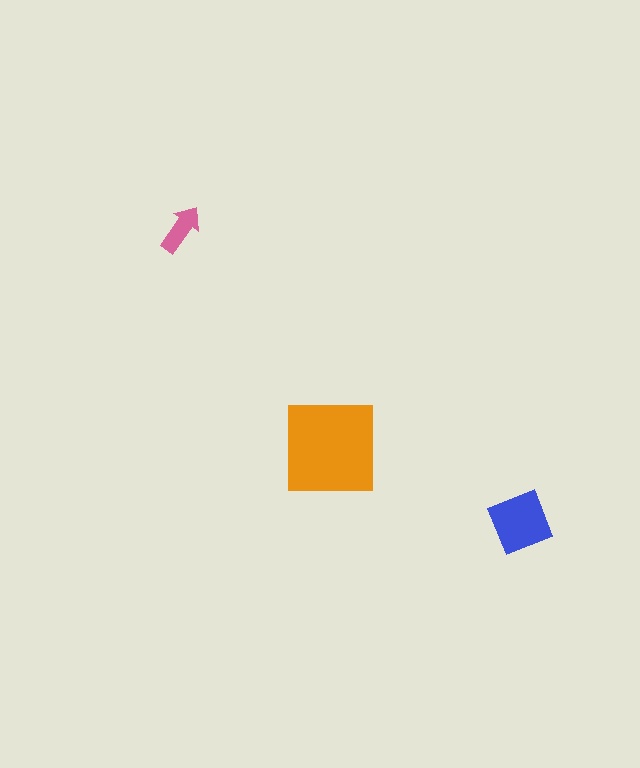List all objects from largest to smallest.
The orange square, the blue diamond, the pink arrow.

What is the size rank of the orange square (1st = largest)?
1st.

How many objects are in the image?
There are 3 objects in the image.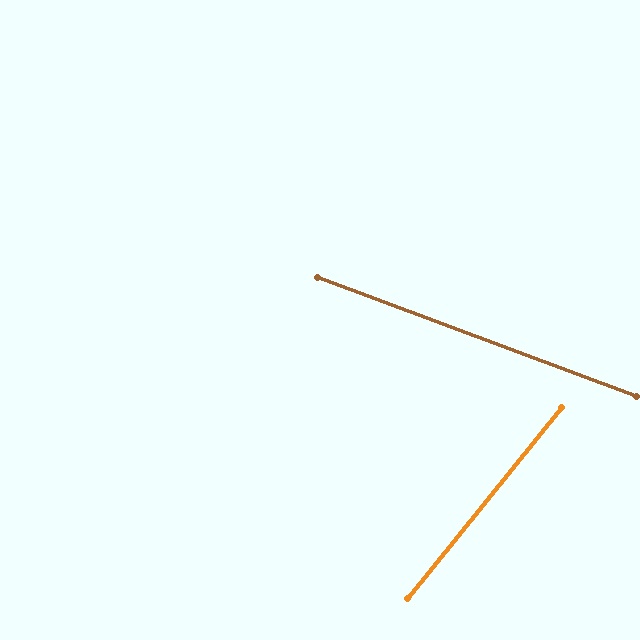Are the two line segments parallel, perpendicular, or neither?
Neither parallel nor perpendicular — they differ by about 71°.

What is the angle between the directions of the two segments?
Approximately 71 degrees.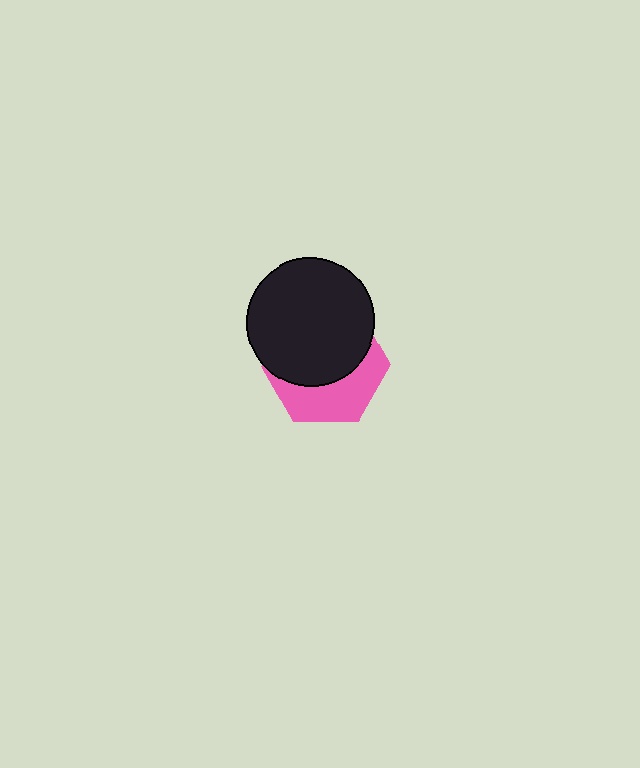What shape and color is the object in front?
The object in front is a black circle.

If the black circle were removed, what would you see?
You would see the complete pink hexagon.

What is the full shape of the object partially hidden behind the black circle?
The partially hidden object is a pink hexagon.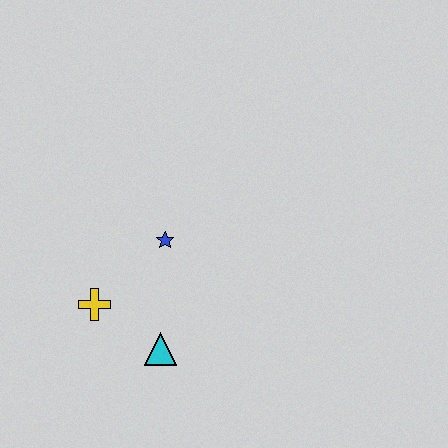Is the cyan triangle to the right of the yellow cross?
Yes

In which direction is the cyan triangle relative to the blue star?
The cyan triangle is below the blue star.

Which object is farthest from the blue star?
The cyan triangle is farthest from the blue star.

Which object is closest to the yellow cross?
The cyan triangle is closest to the yellow cross.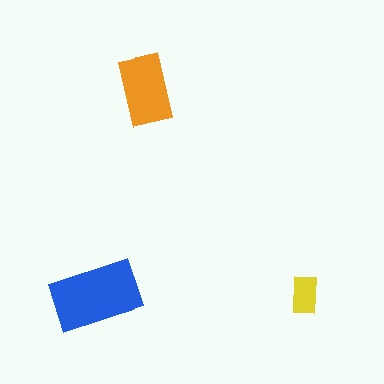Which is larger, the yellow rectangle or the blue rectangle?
The blue one.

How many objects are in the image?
There are 3 objects in the image.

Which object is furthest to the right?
The yellow rectangle is rightmost.